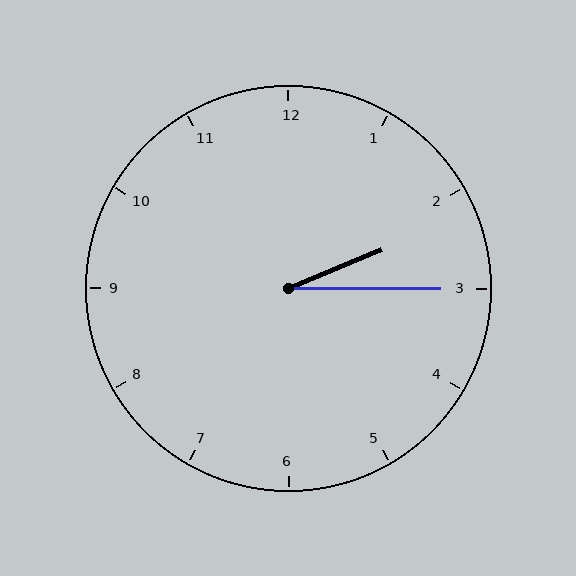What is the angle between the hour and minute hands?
Approximately 22 degrees.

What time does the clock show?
2:15.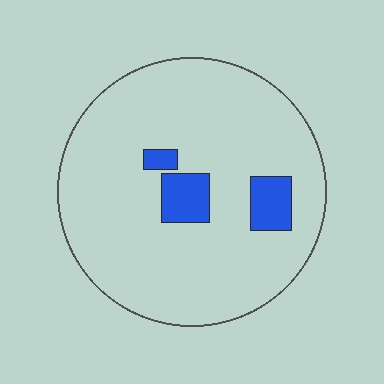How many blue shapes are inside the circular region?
3.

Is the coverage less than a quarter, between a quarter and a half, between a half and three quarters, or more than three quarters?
Less than a quarter.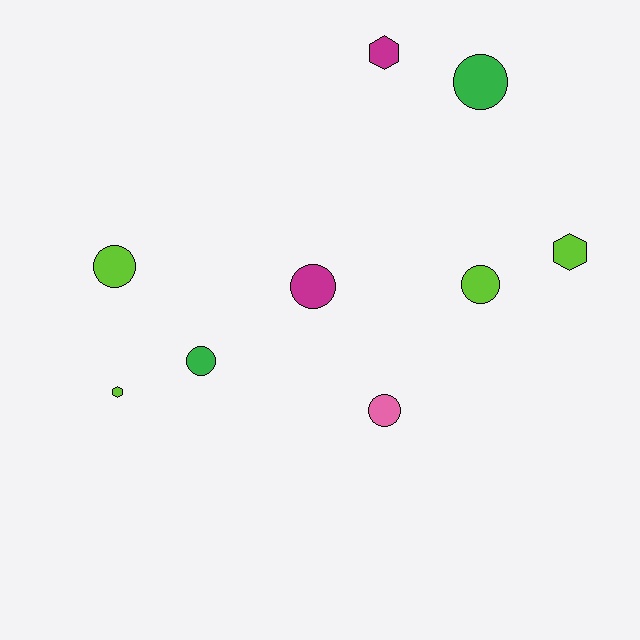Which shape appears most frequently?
Circle, with 6 objects.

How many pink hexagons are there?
There are no pink hexagons.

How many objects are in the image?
There are 9 objects.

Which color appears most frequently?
Lime, with 4 objects.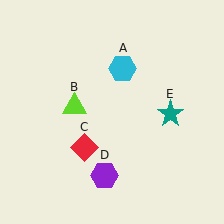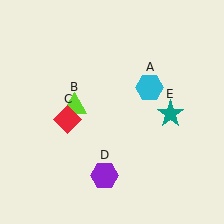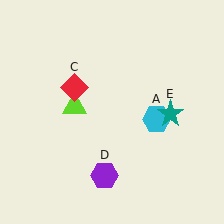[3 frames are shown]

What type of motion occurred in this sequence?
The cyan hexagon (object A), red diamond (object C) rotated clockwise around the center of the scene.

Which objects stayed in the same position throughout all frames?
Lime triangle (object B) and purple hexagon (object D) and teal star (object E) remained stationary.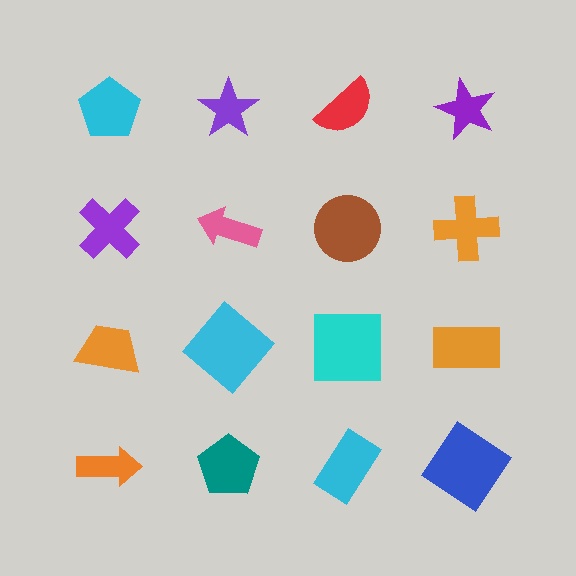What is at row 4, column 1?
An orange arrow.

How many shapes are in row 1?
4 shapes.